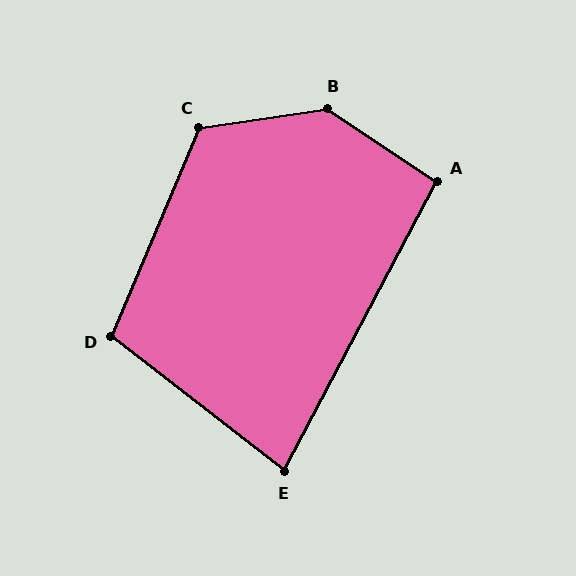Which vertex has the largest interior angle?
B, at approximately 138 degrees.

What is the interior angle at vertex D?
Approximately 105 degrees (obtuse).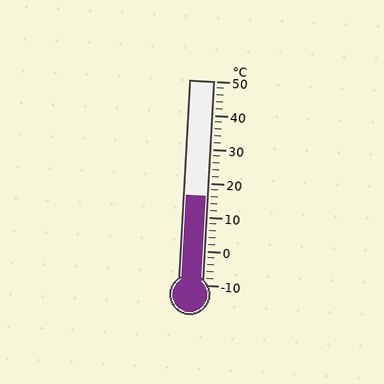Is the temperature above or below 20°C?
The temperature is below 20°C.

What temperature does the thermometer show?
The thermometer shows approximately 16°C.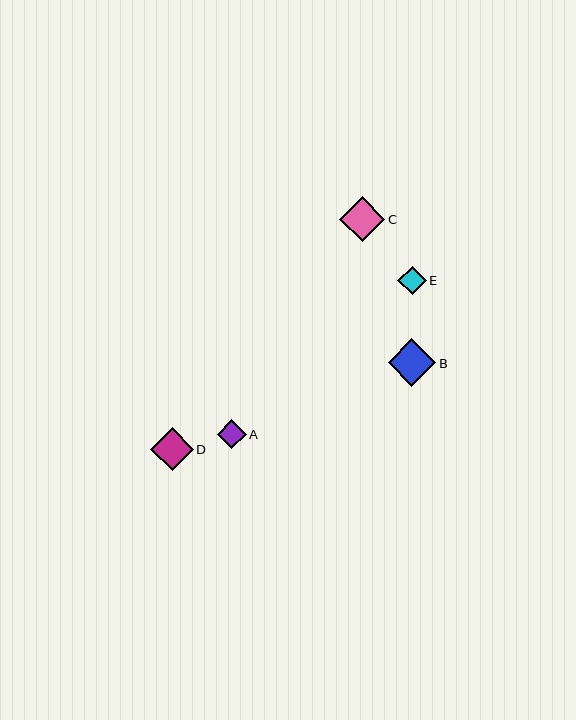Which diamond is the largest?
Diamond B is the largest with a size of approximately 48 pixels.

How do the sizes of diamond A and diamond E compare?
Diamond A and diamond E are approximately the same size.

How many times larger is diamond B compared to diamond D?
Diamond B is approximately 1.1 times the size of diamond D.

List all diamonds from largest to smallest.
From largest to smallest: B, C, D, A, E.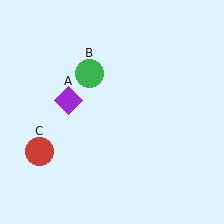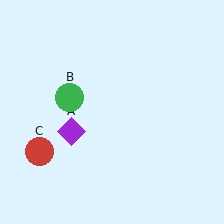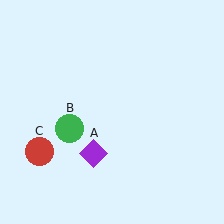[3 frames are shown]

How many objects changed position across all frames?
2 objects changed position: purple diamond (object A), green circle (object B).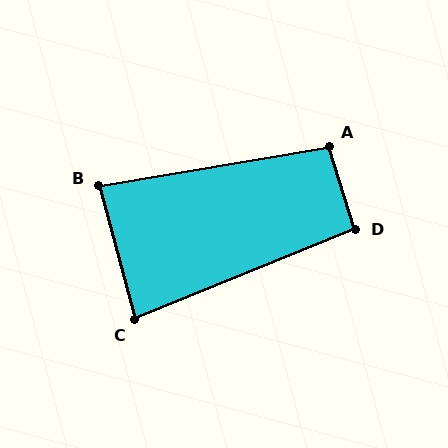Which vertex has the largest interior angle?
A, at approximately 97 degrees.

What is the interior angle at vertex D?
Approximately 95 degrees (obtuse).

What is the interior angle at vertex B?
Approximately 85 degrees (acute).